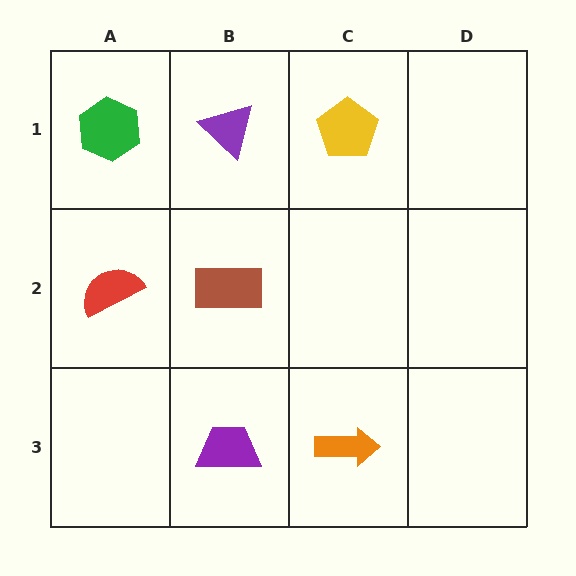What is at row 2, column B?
A brown rectangle.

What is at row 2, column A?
A red semicircle.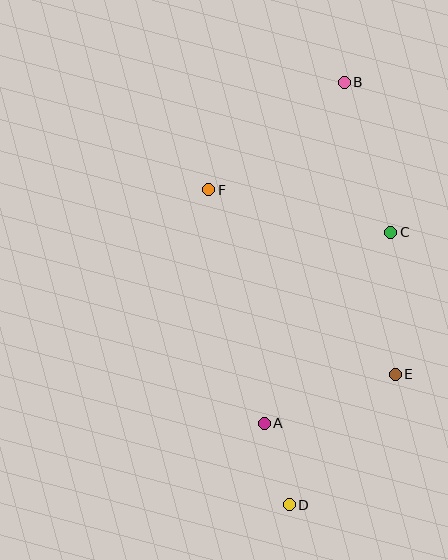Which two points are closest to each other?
Points A and D are closest to each other.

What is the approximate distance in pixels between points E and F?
The distance between E and F is approximately 262 pixels.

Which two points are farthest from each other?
Points B and D are farthest from each other.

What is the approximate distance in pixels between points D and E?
The distance between D and E is approximately 168 pixels.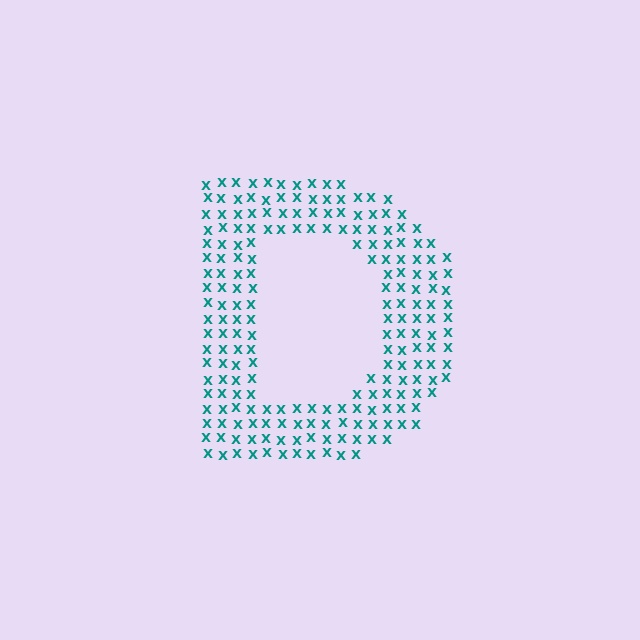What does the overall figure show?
The overall figure shows the letter D.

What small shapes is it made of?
It is made of small letter X's.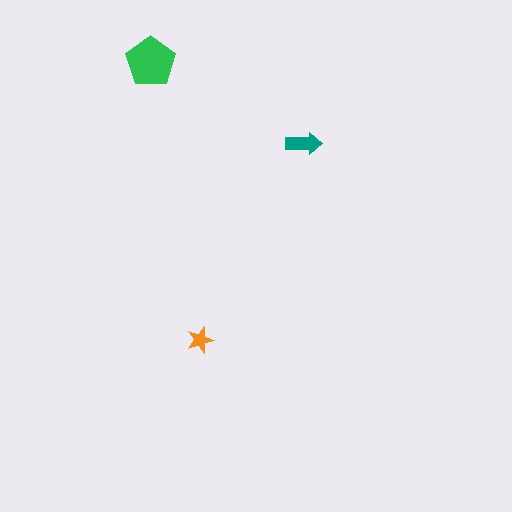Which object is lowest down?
The orange star is bottommost.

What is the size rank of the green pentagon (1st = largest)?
1st.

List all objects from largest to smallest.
The green pentagon, the teal arrow, the orange star.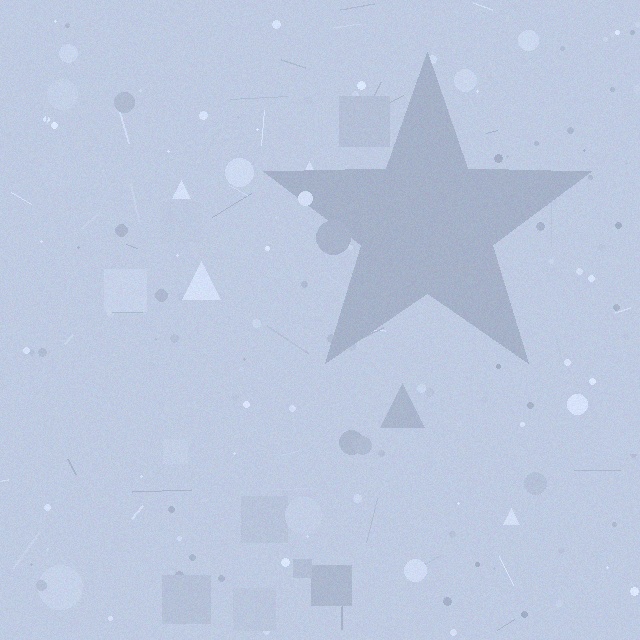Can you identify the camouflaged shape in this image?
The camouflaged shape is a star.